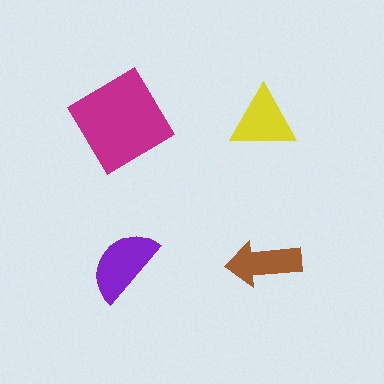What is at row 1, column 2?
A yellow triangle.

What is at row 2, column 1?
A purple semicircle.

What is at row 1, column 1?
A magenta diamond.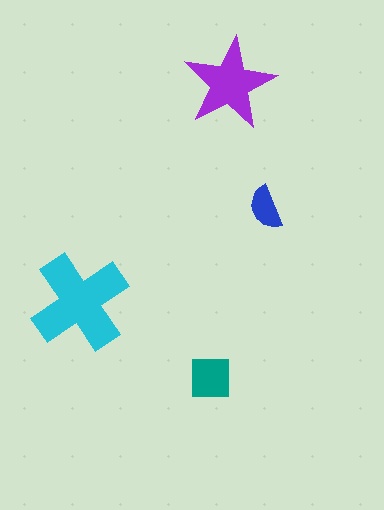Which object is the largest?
The cyan cross.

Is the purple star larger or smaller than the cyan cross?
Smaller.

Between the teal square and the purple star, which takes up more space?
The purple star.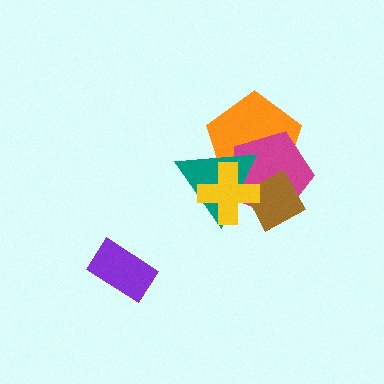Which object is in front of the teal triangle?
The yellow cross is in front of the teal triangle.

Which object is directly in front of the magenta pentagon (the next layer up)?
The brown diamond is directly in front of the magenta pentagon.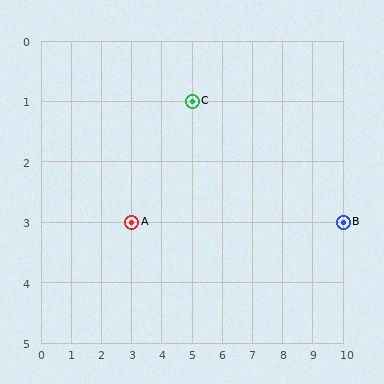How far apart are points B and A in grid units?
Points B and A are 7 columns apart.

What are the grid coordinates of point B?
Point B is at grid coordinates (10, 3).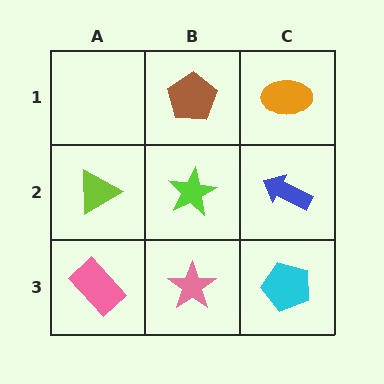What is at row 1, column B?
A brown pentagon.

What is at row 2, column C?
A blue arrow.